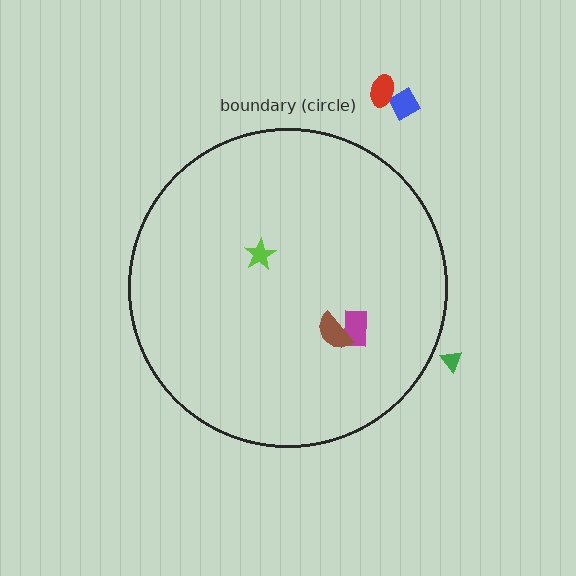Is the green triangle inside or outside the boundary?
Outside.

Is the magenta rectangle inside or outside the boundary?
Inside.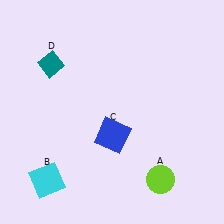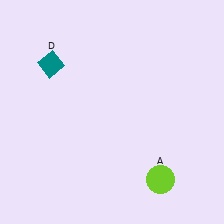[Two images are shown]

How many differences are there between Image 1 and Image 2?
There are 2 differences between the two images.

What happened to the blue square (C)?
The blue square (C) was removed in Image 2. It was in the bottom-right area of Image 1.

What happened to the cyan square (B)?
The cyan square (B) was removed in Image 2. It was in the bottom-left area of Image 1.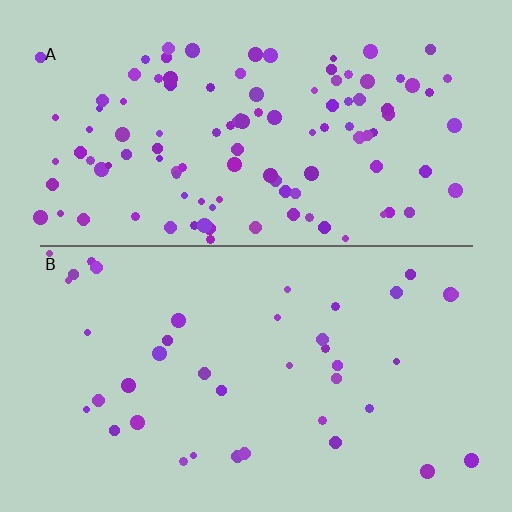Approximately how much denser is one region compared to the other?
Approximately 2.8× — region A over region B.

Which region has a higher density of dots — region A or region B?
A (the top).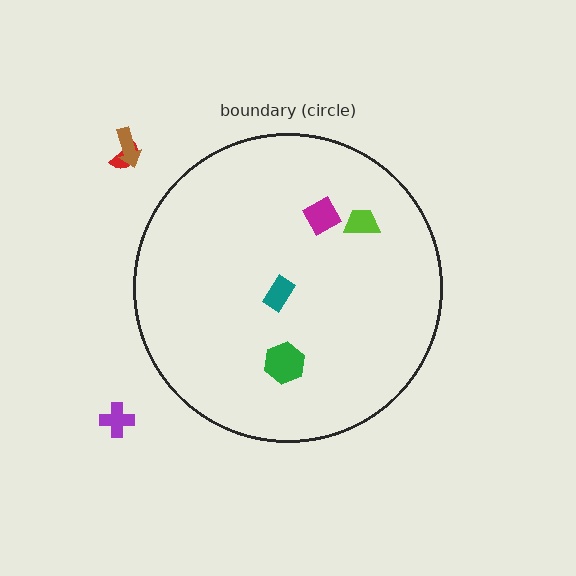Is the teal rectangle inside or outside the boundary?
Inside.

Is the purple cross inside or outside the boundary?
Outside.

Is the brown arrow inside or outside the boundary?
Outside.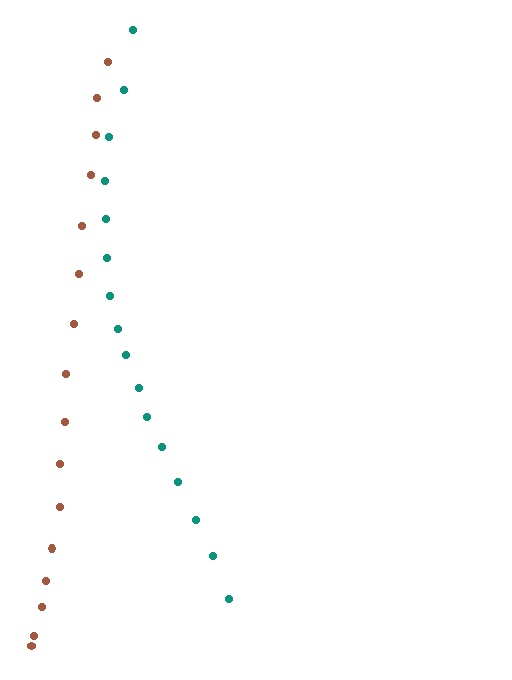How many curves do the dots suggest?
There are 2 distinct paths.